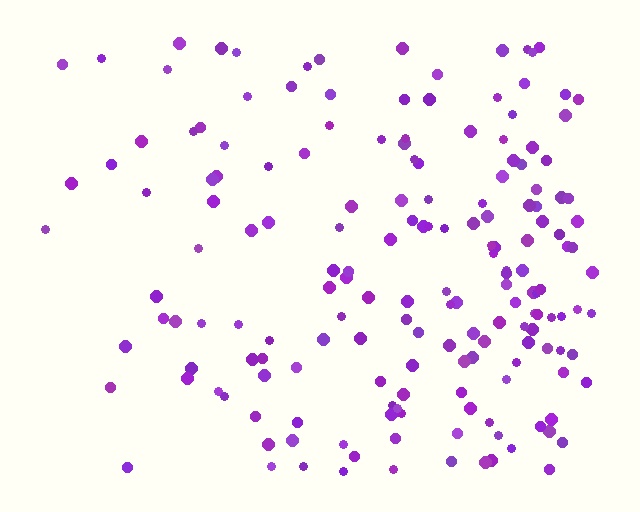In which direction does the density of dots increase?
From left to right, with the right side densest.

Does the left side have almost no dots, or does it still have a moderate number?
Still a moderate number, just noticeably fewer than the right.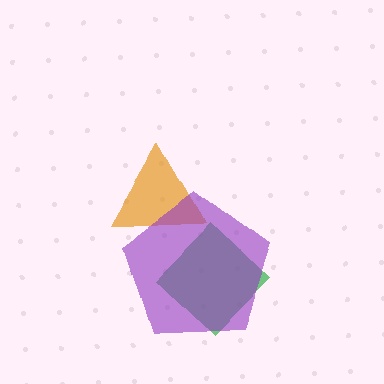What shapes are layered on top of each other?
The layered shapes are: a green diamond, an orange triangle, a purple pentagon.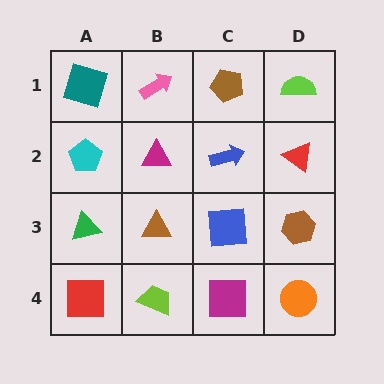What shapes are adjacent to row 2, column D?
A lime semicircle (row 1, column D), a brown hexagon (row 3, column D), a blue arrow (row 2, column C).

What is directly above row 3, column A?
A cyan pentagon.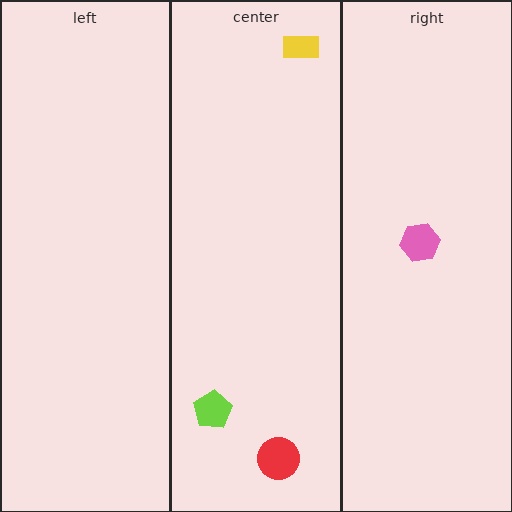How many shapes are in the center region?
3.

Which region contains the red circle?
The center region.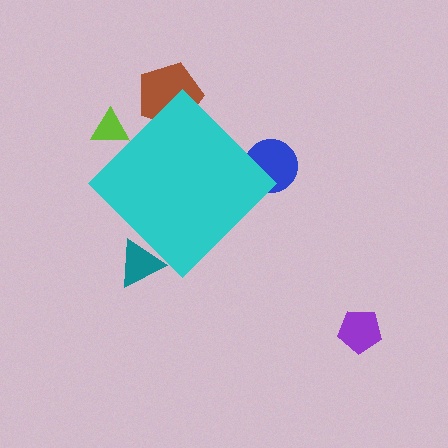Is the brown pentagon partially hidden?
Yes, the brown pentagon is partially hidden behind the cyan diamond.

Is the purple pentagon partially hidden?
No, the purple pentagon is fully visible.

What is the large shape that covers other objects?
A cyan diamond.